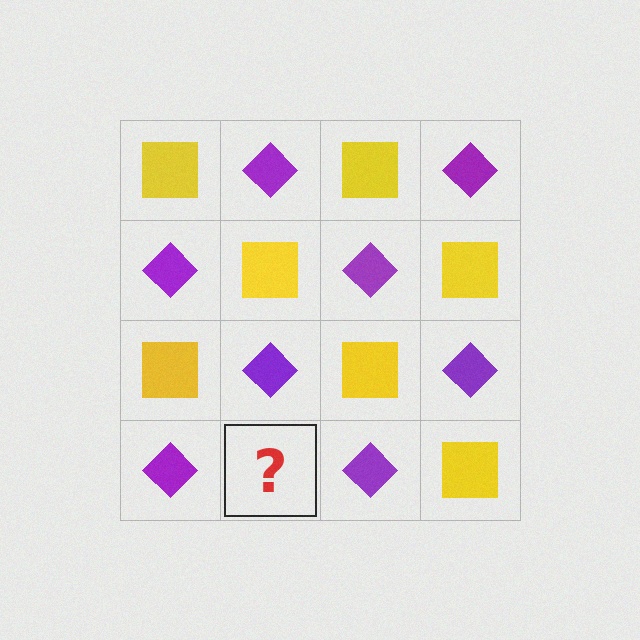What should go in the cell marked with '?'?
The missing cell should contain a yellow square.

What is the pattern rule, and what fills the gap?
The rule is that it alternates yellow square and purple diamond in a checkerboard pattern. The gap should be filled with a yellow square.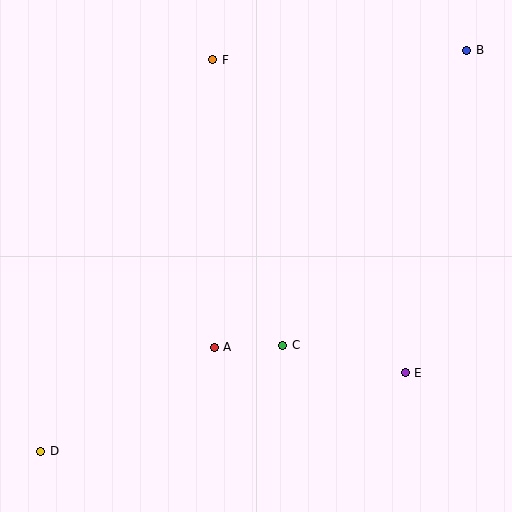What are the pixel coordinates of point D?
Point D is at (41, 451).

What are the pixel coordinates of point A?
Point A is at (214, 347).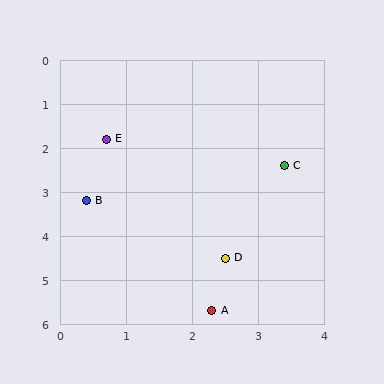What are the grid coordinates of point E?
Point E is at approximately (0.7, 1.8).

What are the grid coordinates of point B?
Point B is at approximately (0.4, 3.2).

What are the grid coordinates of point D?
Point D is at approximately (2.5, 4.5).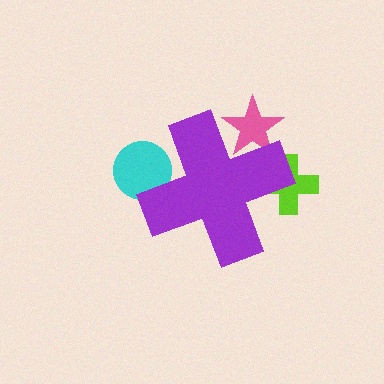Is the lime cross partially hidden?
Yes, the lime cross is partially hidden behind the purple cross.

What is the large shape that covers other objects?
A purple cross.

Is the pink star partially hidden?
Yes, the pink star is partially hidden behind the purple cross.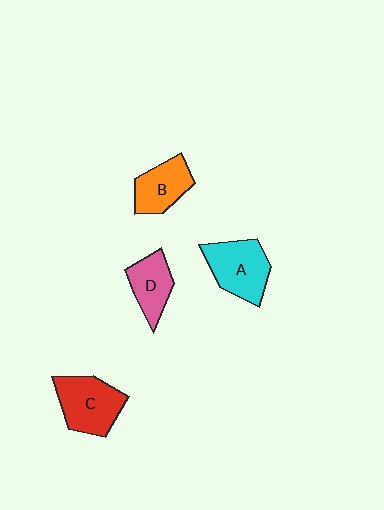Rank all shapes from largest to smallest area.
From largest to smallest: C (red), A (cyan), B (orange), D (pink).